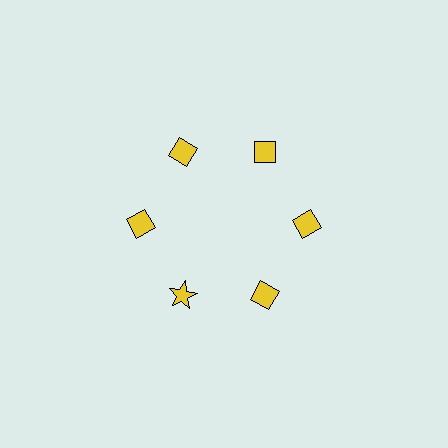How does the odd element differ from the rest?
It has a different shape: star instead of diamond.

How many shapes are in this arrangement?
There are 6 shapes arranged in a ring pattern.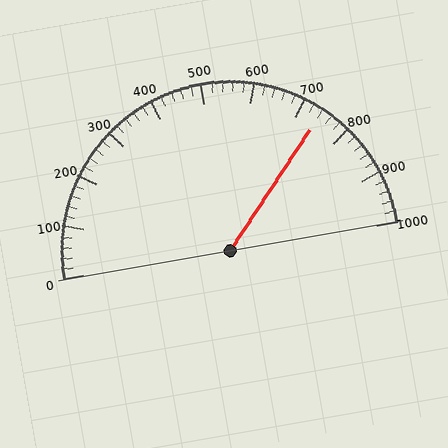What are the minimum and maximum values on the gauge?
The gauge ranges from 0 to 1000.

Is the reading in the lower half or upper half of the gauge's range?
The reading is in the upper half of the range (0 to 1000).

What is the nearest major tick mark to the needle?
The nearest major tick mark is 700.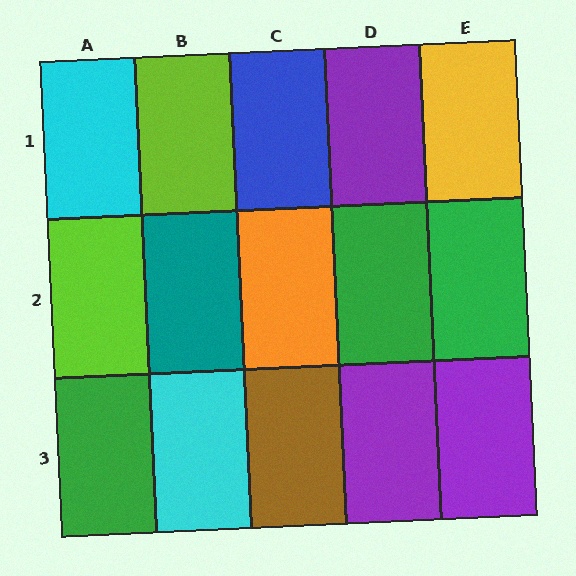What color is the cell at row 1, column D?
Purple.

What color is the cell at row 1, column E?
Yellow.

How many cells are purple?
3 cells are purple.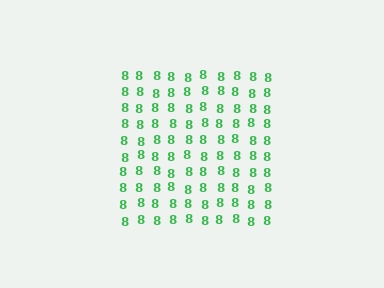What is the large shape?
The large shape is a square.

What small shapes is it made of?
It is made of small digit 8's.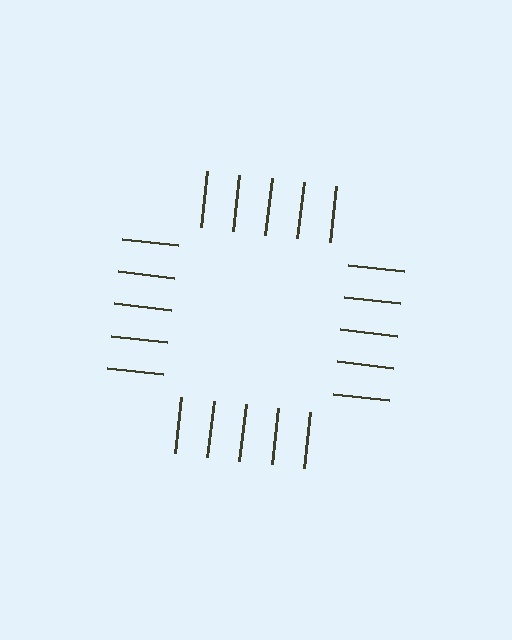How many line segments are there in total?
20 — 5 along each of the 4 edges.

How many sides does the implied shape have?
4 sides — the line-ends trace a square.